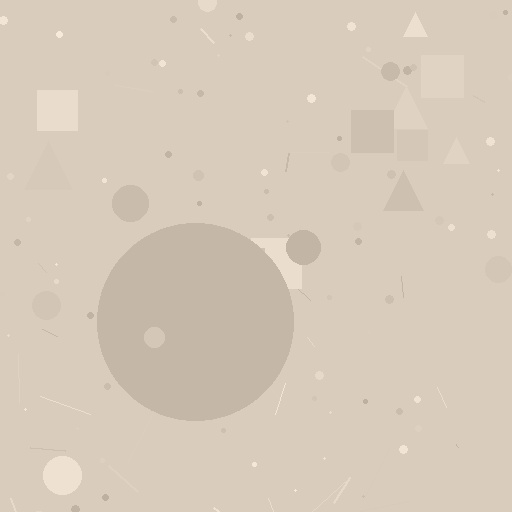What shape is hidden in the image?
A circle is hidden in the image.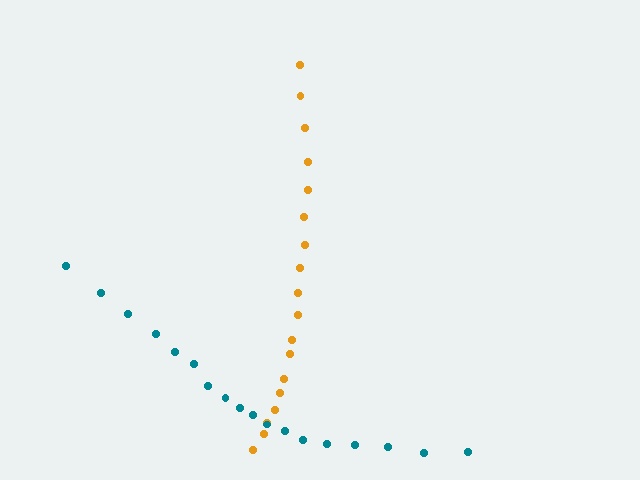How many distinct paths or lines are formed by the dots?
There are 2 distinct paths.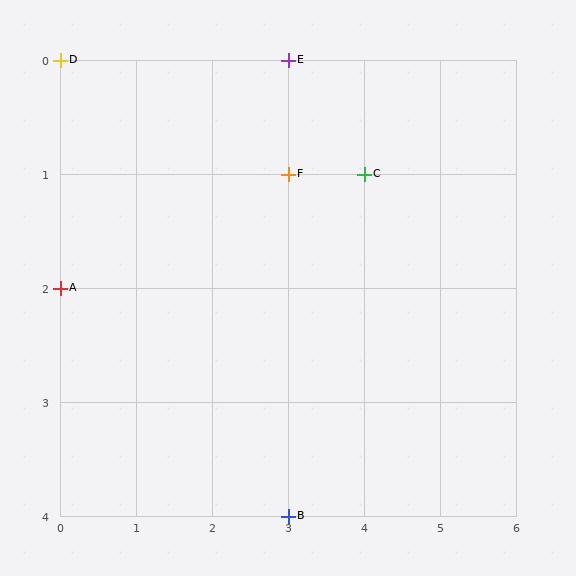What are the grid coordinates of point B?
Point B is at grid coordinates (3, 4).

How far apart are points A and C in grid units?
Points A and C are 4 columns and 1 row apart (about 4.1 grid units diagonally).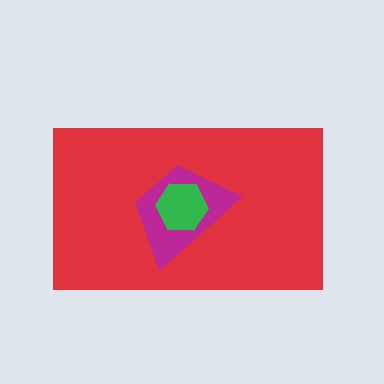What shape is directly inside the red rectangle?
The magenta trapezoid.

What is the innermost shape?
The green hexagon.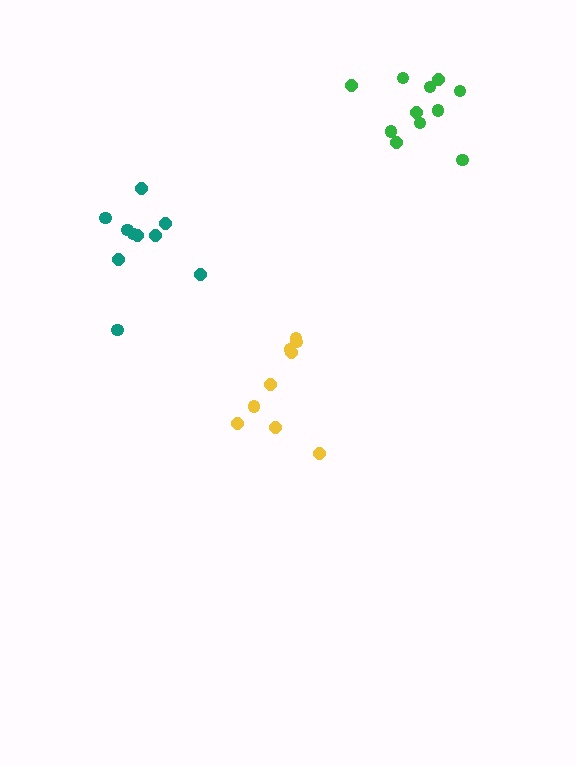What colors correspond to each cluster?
The clusters are colored: yellow, teal, green.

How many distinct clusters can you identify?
There are 3 distinct clusters.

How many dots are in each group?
Group 1: 9 dots, Group 2: 10 dots, Group 3: 11 dots (30 total).